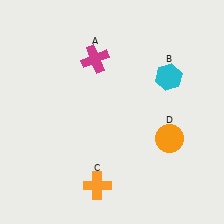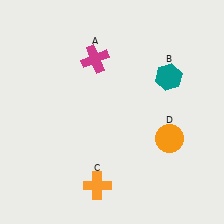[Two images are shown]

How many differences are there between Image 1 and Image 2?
There is 1 difference between the two images.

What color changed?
The hexagon (B) changed from cyan in Image 1 to teal in Image 2.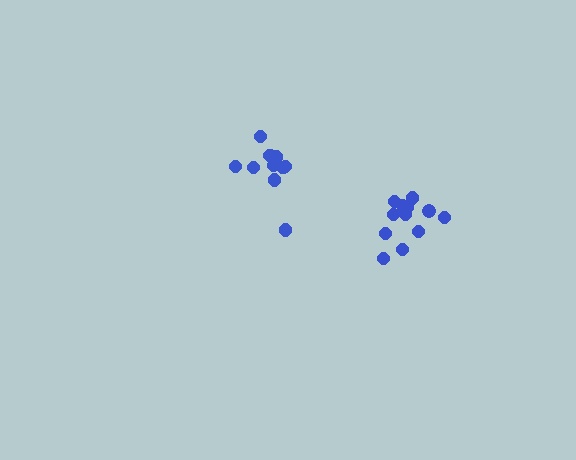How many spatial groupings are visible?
There are 2 spatial groupings.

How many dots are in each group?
Group 1: 12 dots, Group 2: 10 dots (22 total).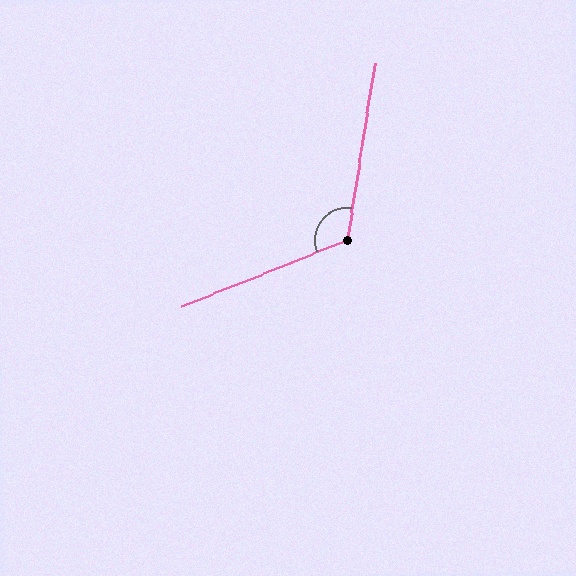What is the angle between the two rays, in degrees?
Approximately 120 degrees.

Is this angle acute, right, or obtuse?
It is obtuse.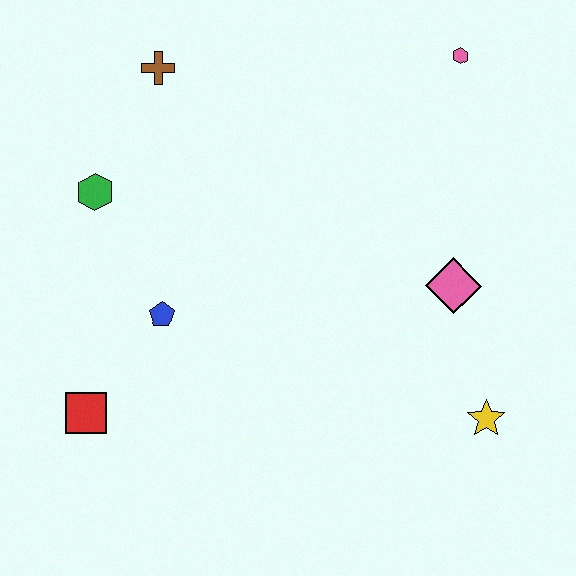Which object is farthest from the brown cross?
The yellow star is farthest from the brown cross.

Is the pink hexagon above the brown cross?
Yes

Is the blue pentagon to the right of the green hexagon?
Yes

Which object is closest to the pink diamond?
The yellow star is closest to the pink diamond.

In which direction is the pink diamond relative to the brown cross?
The pink diamond is to the right of the brown cross.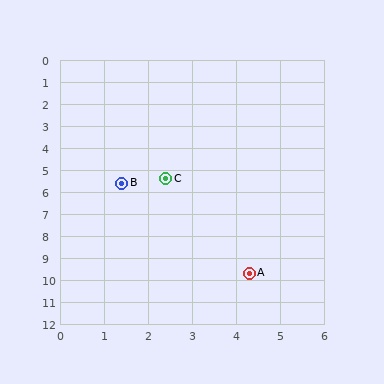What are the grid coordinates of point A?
Point A is at approximately (4.3, 9.7).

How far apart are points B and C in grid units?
Points B and C are about 1.0 grid units apart.